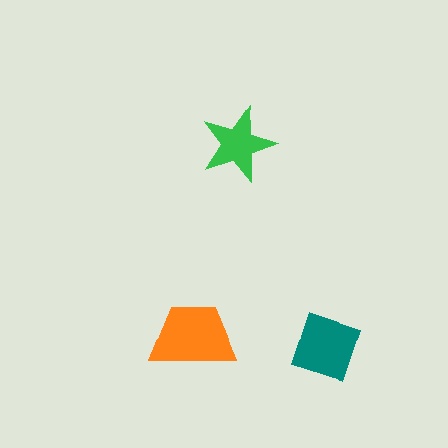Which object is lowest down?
The teal diamond is bottommost.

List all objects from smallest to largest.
The green star, the teal diamond, the orange trapezoid.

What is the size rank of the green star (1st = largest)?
3rd.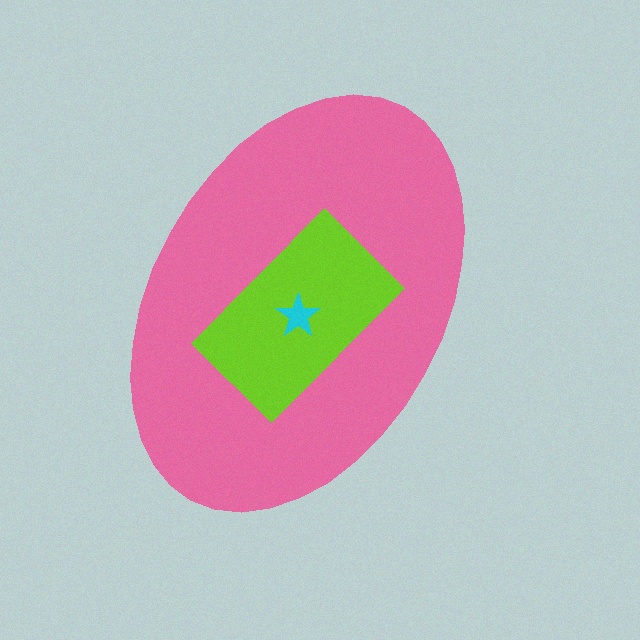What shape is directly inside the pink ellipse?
The lime rectangle.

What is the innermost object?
The cyan star.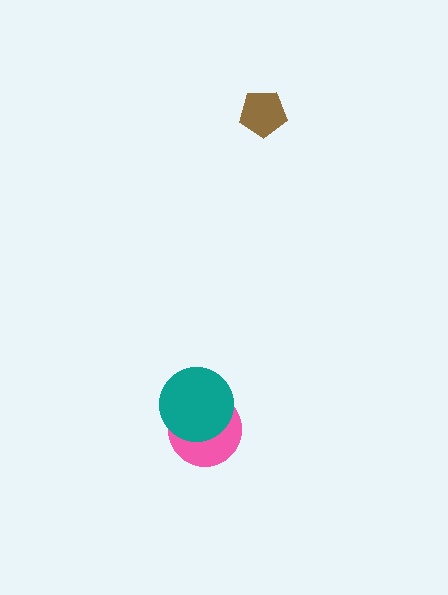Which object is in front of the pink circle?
The teal circle is in front of the pink circle.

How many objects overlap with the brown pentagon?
0 objects overlap with the brown pentagon.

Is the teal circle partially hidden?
No, no other shape covers it.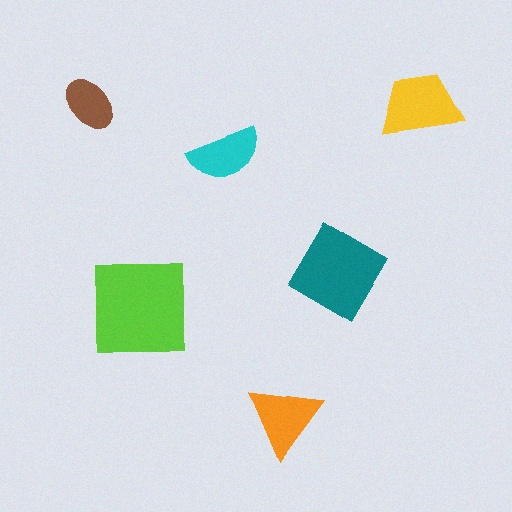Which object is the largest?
The lime square.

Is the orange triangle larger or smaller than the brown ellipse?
Larger.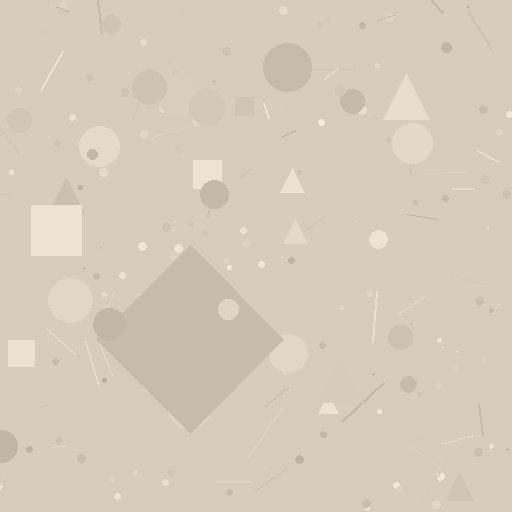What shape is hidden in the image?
A diamond is hidden in the image.